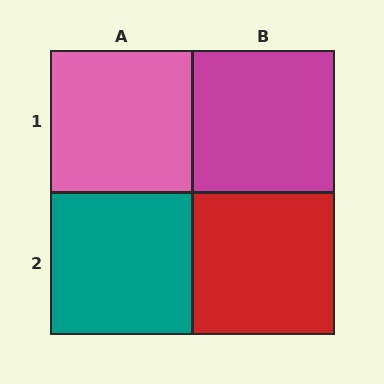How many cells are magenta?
1 cell is magenta.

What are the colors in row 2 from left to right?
Teal, red.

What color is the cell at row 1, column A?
Pink.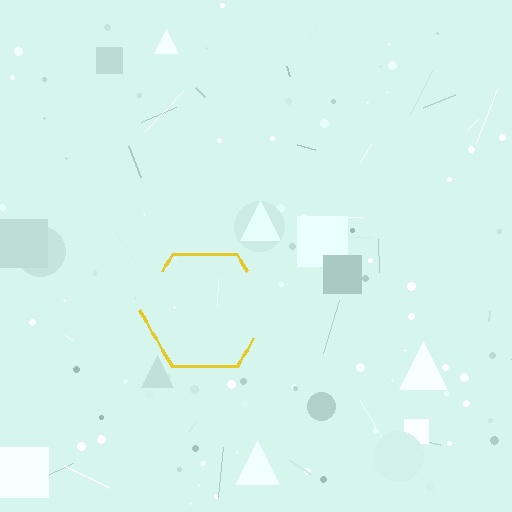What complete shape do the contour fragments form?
The contour fragments form a hexagon.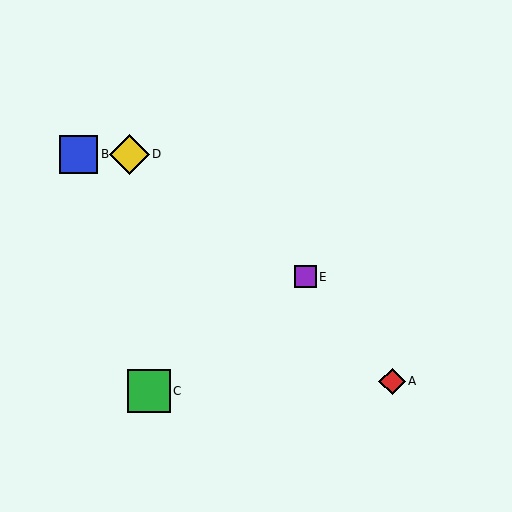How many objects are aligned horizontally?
2 objects (B, D) are aligned horizontally.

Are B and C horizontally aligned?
No, B is at y≈154 and C is at y≈391.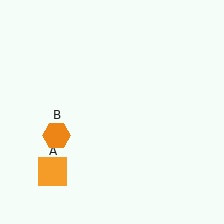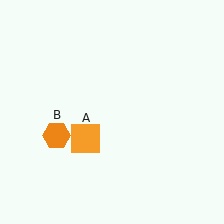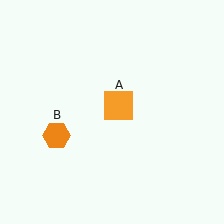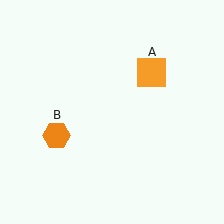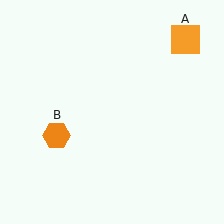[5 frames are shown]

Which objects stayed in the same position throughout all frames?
Orange hexagon (object B) remained stationary.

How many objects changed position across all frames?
1 object changed position: orange square (object A).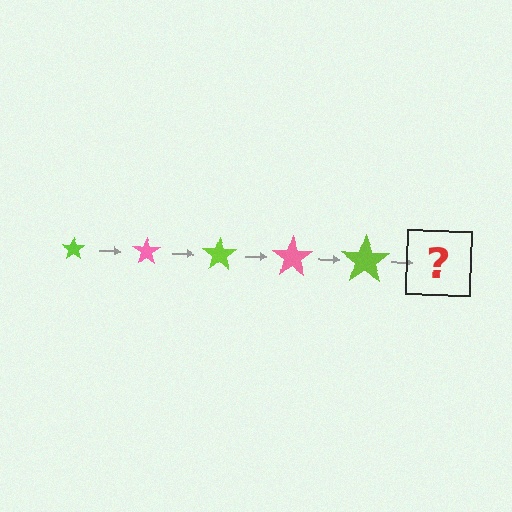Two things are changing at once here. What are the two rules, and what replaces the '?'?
The two rules are that the star grows larger each step and the color cycles through lime and pink. The '?' should be a pink star, larger than the previous one.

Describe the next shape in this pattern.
It should be a pink star, larger than the previous one.